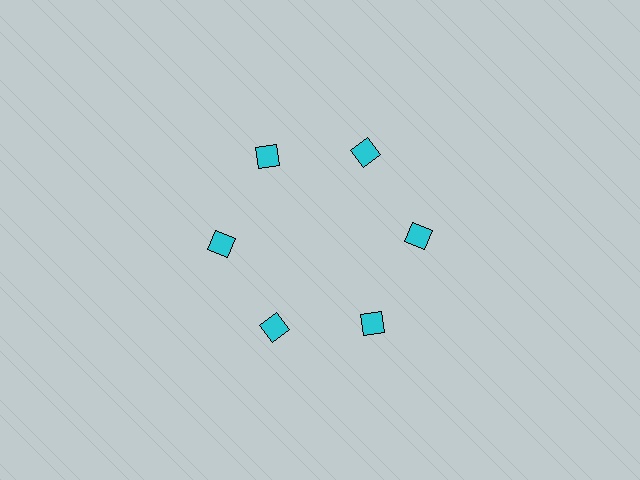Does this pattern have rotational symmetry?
Yes, this pattern has 6-fold rotational symmetry. It looks the same after rotating 60 degrees around the center.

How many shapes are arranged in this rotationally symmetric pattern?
There are 6 shapes, arranged in 6 groups of 1.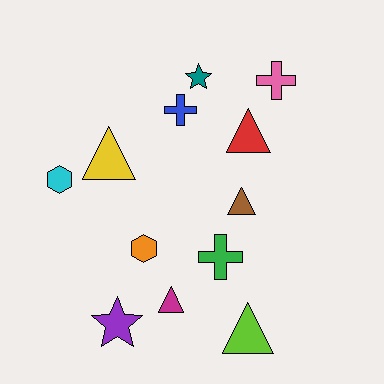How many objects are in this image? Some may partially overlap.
There are 12 objects.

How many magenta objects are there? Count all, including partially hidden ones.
There is 1 magenta object.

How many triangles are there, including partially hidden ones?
There are 5 triangles.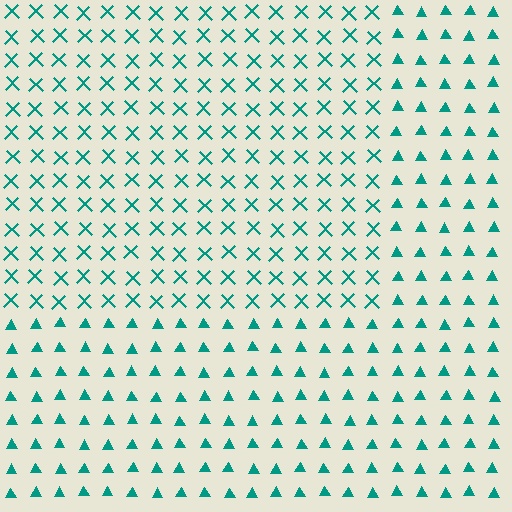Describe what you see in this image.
The image is filled with small teal elements arranged in a uniform grid. A rectangle-shaped region contains X marks, while the surrounding area contains triangles. The boundary is defined purely by the change in element shape.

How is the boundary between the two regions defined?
The boundary is defined by a change in element shape: X marks inside vs. triangles outside. All elements share the same color and spacing.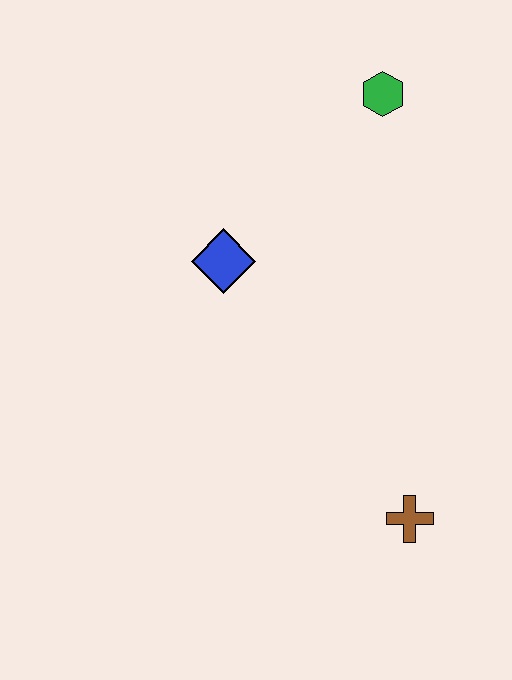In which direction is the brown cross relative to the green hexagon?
The brown cross is below the green hexagon.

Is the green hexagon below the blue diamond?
No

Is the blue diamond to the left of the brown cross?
Yes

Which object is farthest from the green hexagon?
The brown cross is farthest from the green hexagon.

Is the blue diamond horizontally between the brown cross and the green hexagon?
No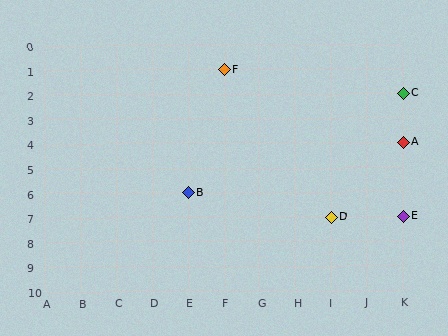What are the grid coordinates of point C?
Point C is at grid coordinates (K, 2).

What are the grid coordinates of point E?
Point E is at grid coordinates (K, 7).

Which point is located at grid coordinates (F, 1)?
Point F is at (F, 1).